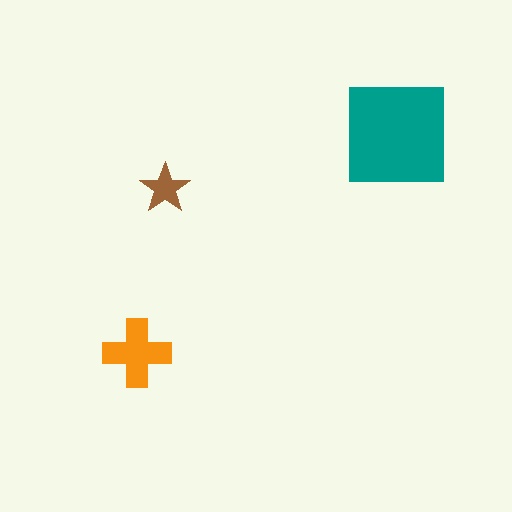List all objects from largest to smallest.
The teal square, the orange cross, the brown star.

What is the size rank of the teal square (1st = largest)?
1st.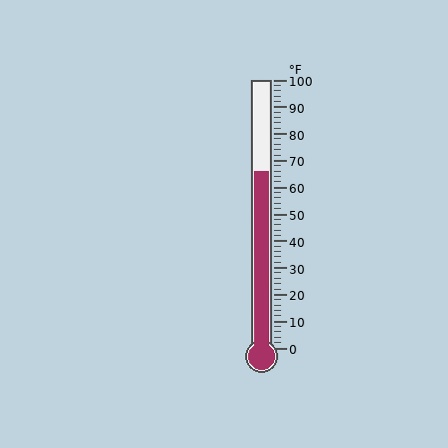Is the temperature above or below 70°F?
The temperature is below 70°F.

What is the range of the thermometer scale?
The thermometer scale ranges from 0°F to 100°F.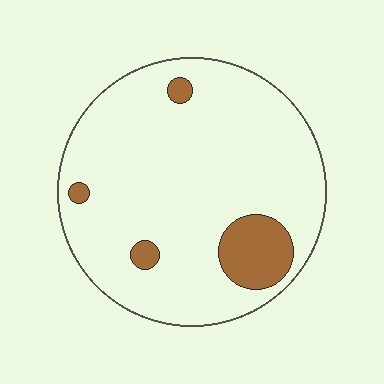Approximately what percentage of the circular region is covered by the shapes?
Approximately 10%.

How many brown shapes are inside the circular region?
4.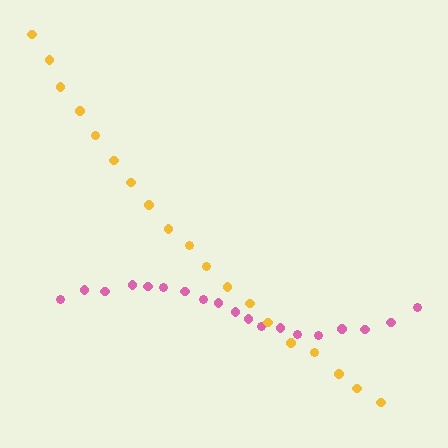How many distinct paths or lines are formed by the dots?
There are 2 distinct paths.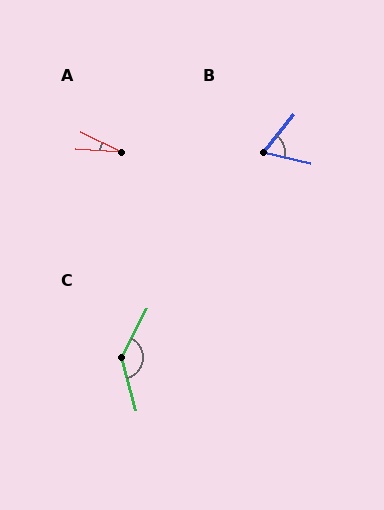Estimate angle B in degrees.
Approximately 64 degrees.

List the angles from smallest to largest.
A (22°), B (64°), C (137°).